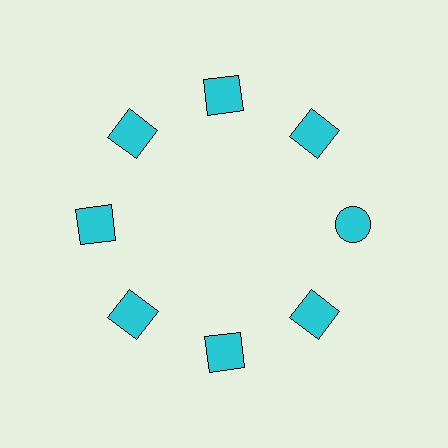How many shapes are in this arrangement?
There are 8 shapes arranged in a ring pattern.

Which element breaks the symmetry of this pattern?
The cyan circle at roughly the 3 o'clock position breaks the symmetry. All other shapes are cyan squares.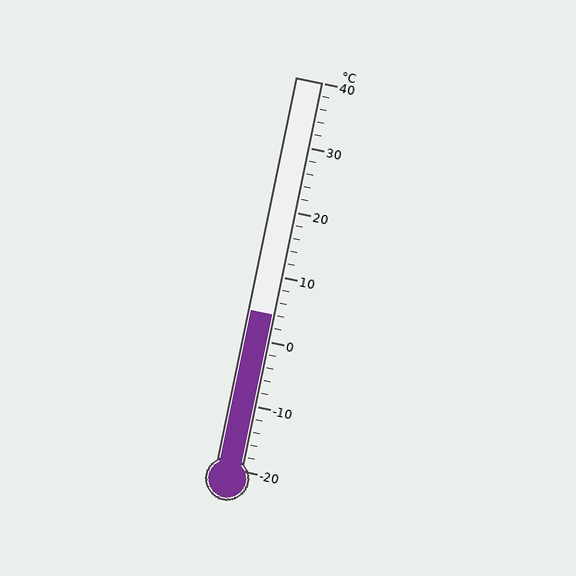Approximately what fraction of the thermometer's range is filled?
The thermometer is filled to approximately 40% of its range.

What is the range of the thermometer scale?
The thermometer scale ranges from -20°C to 40°C.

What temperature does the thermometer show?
The thermometer shows approximately 4°C.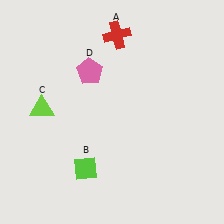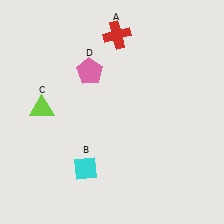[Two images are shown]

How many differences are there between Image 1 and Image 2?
There is 1 difference between the two images.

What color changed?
The diamond (B) changed from lime in Image 1 to cyan in Image 2.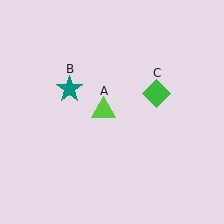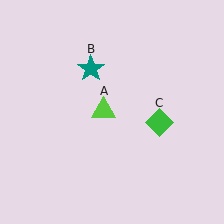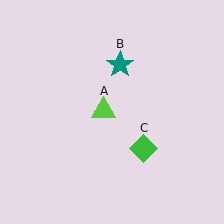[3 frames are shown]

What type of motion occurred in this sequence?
The teal star (object B), green diamond (object C) rotated clockwise around the center of the scene.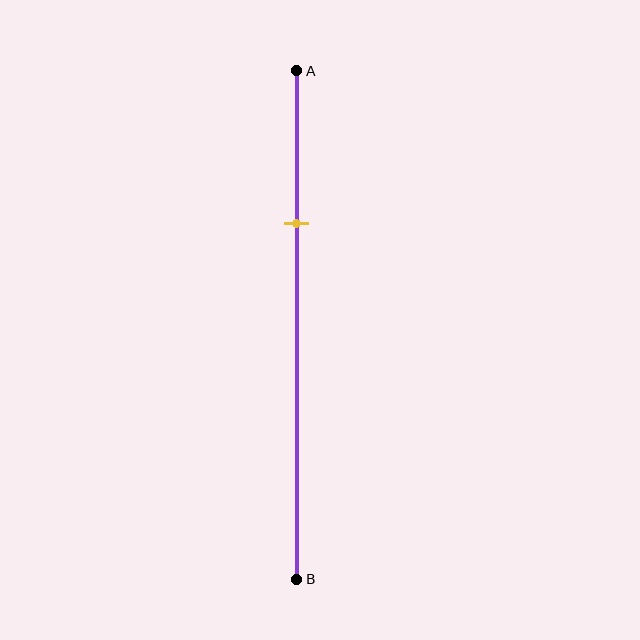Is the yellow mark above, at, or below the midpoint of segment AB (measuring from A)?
The yellow mark is above the midpoint of segment AB.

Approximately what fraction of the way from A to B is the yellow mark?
The yellow mark is approximately 30% of the way from A to B.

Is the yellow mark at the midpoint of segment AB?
No, the mark is at about 30% from A, not at the 50% midpoint.